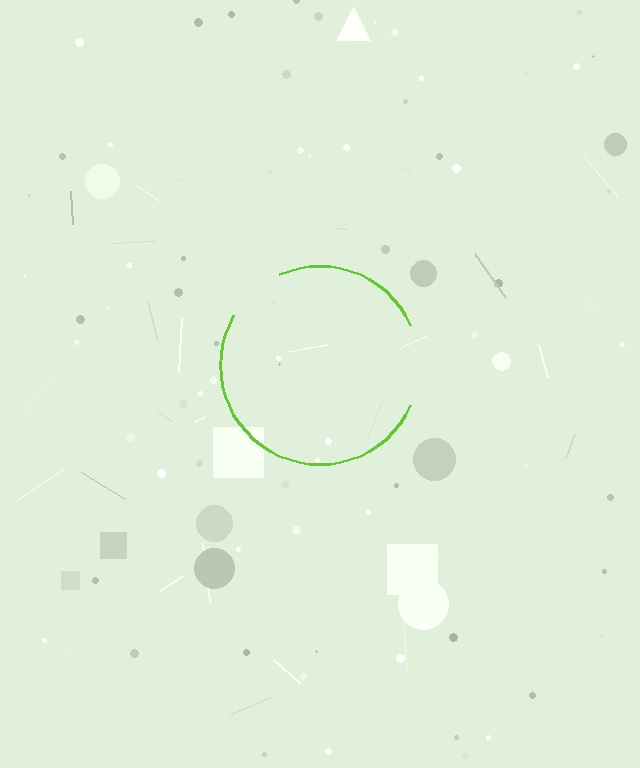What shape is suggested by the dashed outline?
The dashed outline suggests a circle.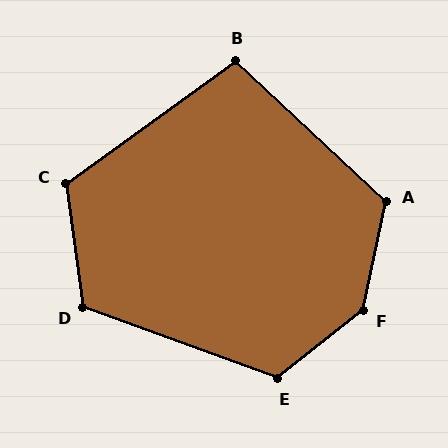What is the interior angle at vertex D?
Approximately 118 degrees (obtuse).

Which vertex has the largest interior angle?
F, at approximately 141 degrees.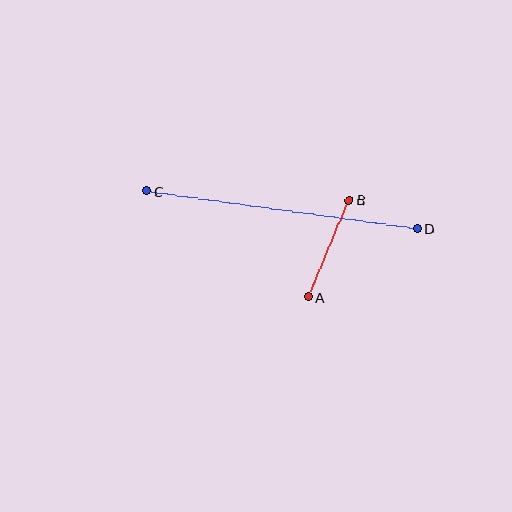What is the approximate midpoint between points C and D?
The midpoint is at approximately (282, 210) pixels.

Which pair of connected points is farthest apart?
Points C and D are farthest apart.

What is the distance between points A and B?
The distance is approximately 105 pixels.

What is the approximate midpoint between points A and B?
The midpoint is at approximately (329, 249) pixels.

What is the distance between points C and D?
The distance is approximately 273 pixels.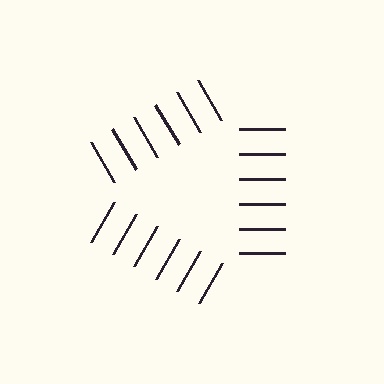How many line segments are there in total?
18 — 6 along each of the 3 edges.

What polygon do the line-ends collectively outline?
An illusory triangle — the line segments terminate on its edges but no continuous stroke is drawn.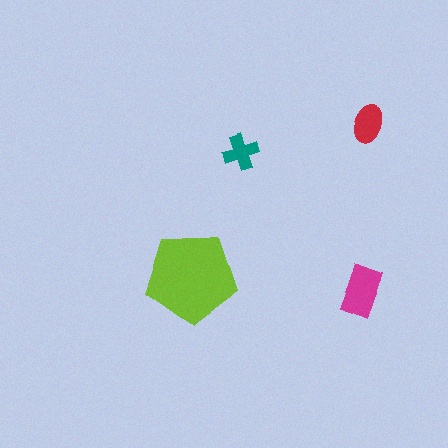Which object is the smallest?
The teal cross.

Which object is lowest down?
The magenta rectangle is bottommost.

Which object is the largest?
The lime pentagon.